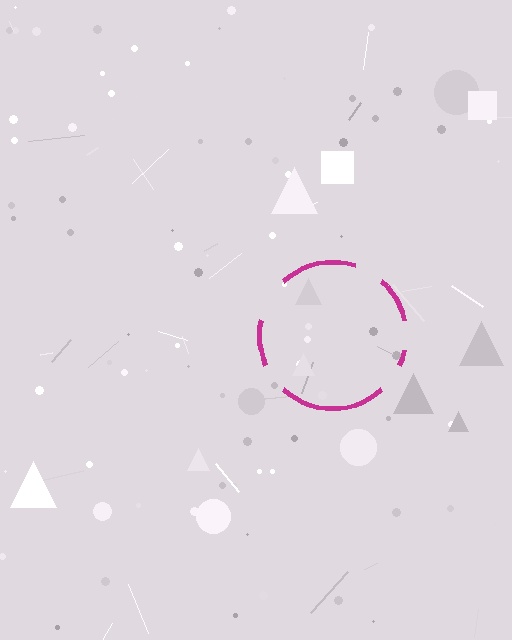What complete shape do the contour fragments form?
The contour fragments form a circle.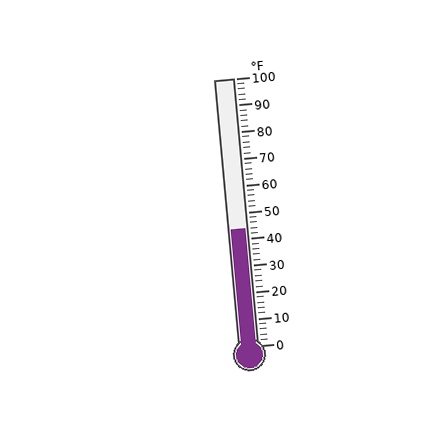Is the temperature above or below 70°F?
The temperature is below 70°F.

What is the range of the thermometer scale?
The thermometer scale ranges from 0°F to 100°F.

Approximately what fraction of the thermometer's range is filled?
The thermometer is filled to approximately 45% of its range.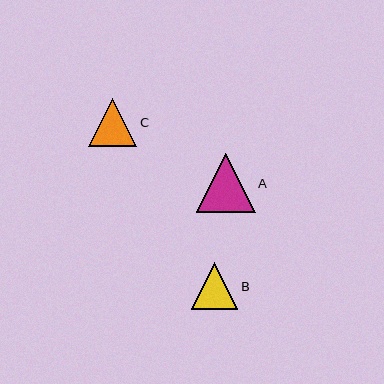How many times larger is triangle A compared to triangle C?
Triangle A is approximately 1.2 times the size of triangle C.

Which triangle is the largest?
Triangle A is the largest with a size of approximately 59 pixels.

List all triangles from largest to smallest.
From largest to smallest: A, C, B.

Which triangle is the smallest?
Triangle B is the smallest with a size of approximately 47 pixels.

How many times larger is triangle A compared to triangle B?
Triangle A is approximately 1.3 times the size of triangle B.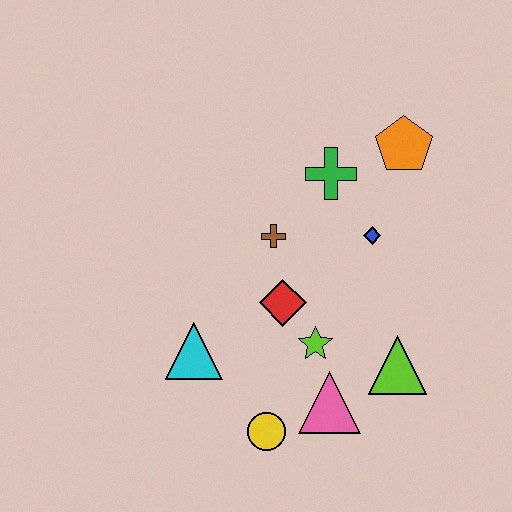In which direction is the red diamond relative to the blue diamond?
The red diamond is to the left of the blue diamond.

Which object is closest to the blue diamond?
The green cross is closest to the blue diamond.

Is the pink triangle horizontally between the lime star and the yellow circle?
No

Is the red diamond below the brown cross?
Yes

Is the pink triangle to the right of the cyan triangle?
Yes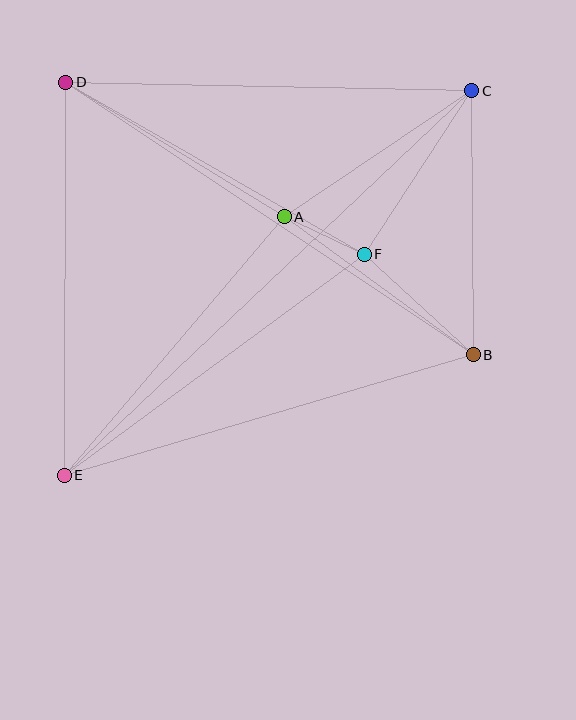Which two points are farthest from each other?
Points C and E are farthest from each other.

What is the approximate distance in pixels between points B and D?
The distance between B and D is approximately 490 pixels.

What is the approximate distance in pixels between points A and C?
The distance between A and C is approximately 226 pixels.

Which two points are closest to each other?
Points A and F are closest to each other.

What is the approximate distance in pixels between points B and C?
The distance between B and C is approximately 264 pixels.